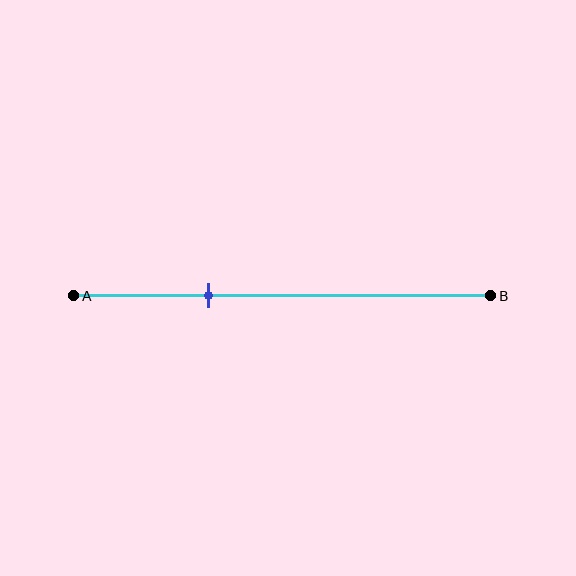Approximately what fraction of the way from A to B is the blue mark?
The blue mark is approximately 30% of the way from A to B.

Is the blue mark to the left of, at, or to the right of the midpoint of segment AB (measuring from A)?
The blue mark is to the left of the midpoint of segment AB.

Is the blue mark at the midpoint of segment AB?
No, the mark is at about 30% from A, not at the 50% midpoint.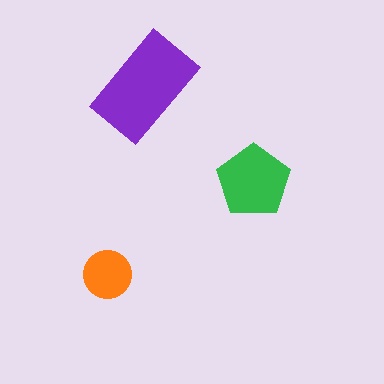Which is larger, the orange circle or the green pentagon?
The green pentagon.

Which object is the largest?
The purple rectangle.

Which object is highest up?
The purple rectangle is topmost.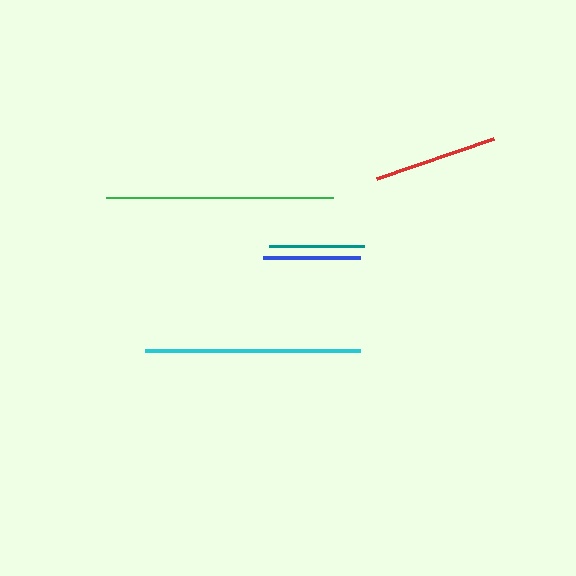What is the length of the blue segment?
The blue segment is approximately 98 pixels long.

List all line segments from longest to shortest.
From longest to shortest: green, cyan, red, blue, teal.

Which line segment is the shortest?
The teal line is the shortest at approximately 96 pixels.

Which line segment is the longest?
The green line is the longest at approximately 227 pixels.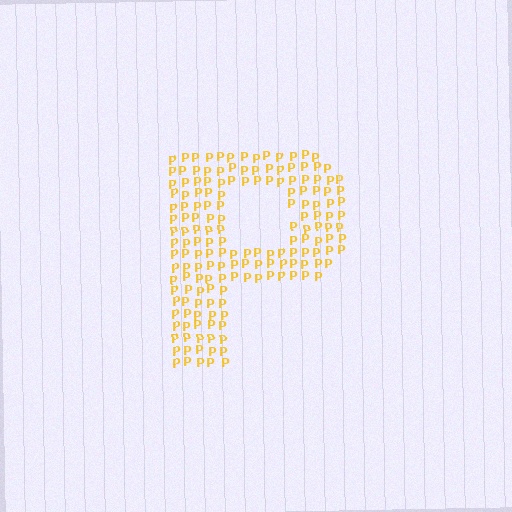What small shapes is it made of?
It is made of small letter P's.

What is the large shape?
The large shape is the letter P.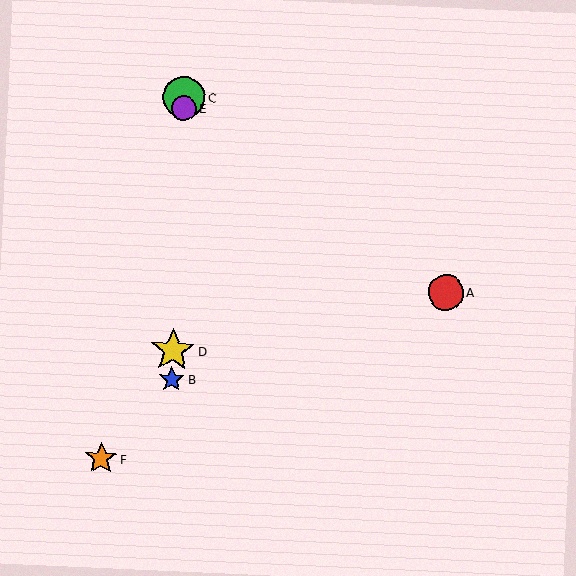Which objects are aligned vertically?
Objects B, C, D, E are aligned vertically.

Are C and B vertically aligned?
Yes, both are at x≈184.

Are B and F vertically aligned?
No, B is at x≈172 and F is at x≈101.